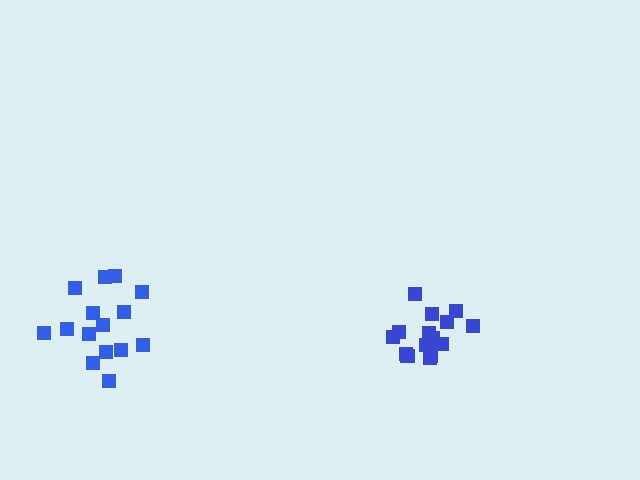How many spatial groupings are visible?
There are 2 spatial groupings.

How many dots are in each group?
Group 1: 17 dots, Group 2: 15 dots (32 total).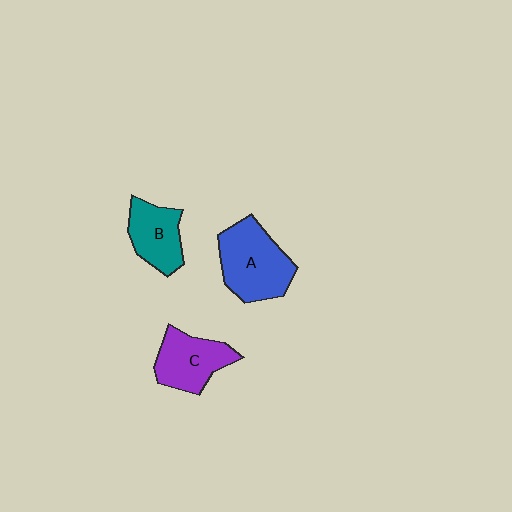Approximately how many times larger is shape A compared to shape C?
Approximately 1.3 times.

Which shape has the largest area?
Shape A (blue).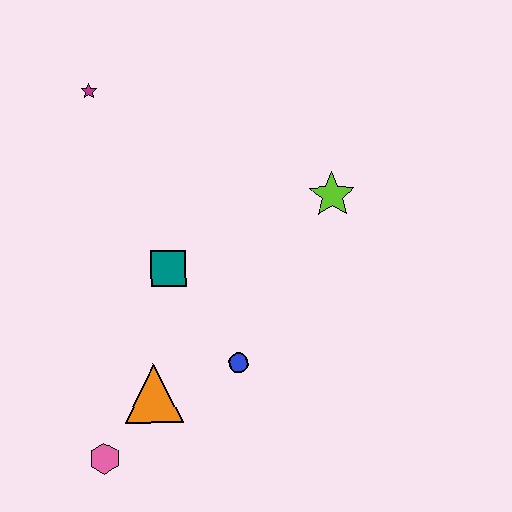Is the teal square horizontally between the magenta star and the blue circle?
Yes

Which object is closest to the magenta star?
The teal square is closest to the magenta star.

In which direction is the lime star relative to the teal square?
The lime star is to the right of the teal square.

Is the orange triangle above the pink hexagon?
Yes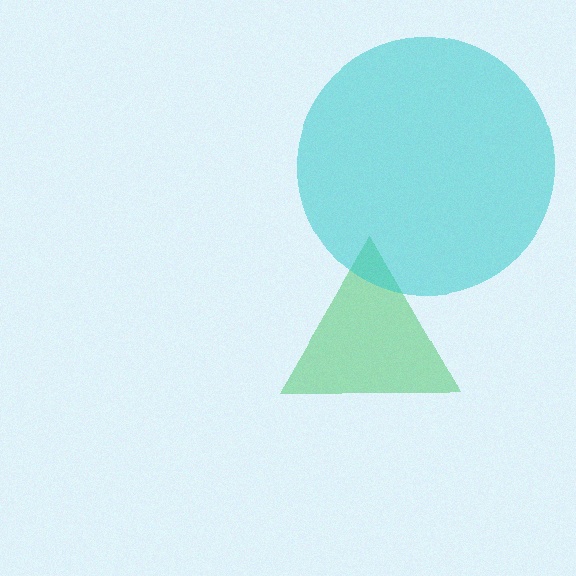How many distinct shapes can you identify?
There are 2 distinct shapes: a green triangle, a cyan circle.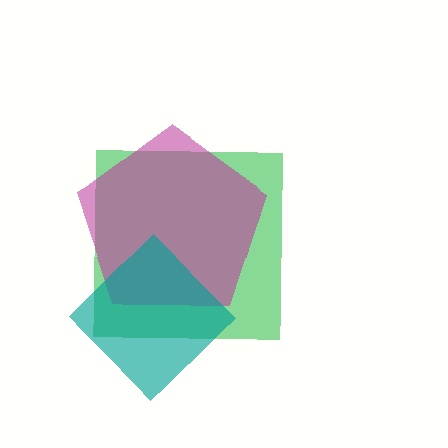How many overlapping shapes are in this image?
There are 3 overlapping shapes in the image.